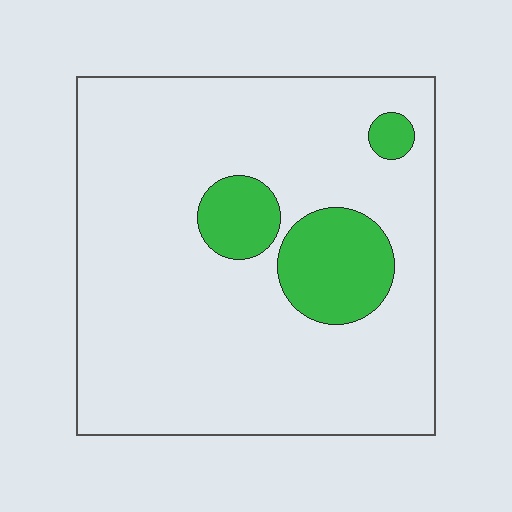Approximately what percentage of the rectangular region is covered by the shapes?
Approximately 15%.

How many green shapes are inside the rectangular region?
3.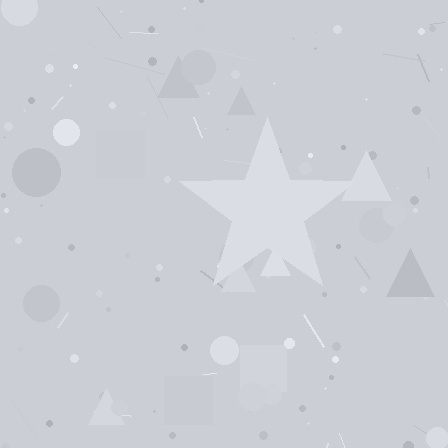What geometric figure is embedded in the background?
A star is embedded in the background.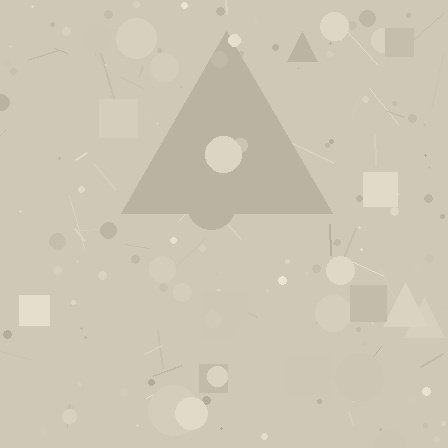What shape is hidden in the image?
A triangle is hidden in the image.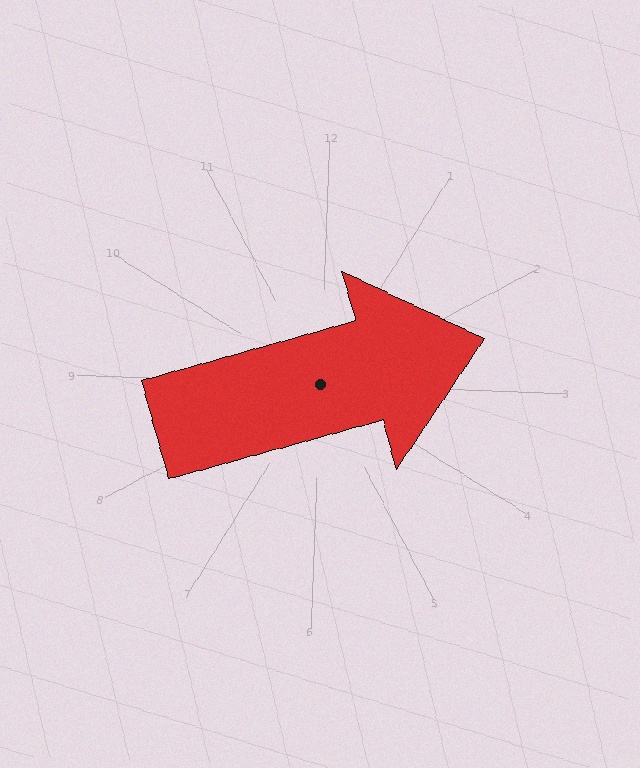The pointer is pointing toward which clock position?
Roughly 2 o'clock.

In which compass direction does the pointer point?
East.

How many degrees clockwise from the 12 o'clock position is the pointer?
Approximately 72 degrees.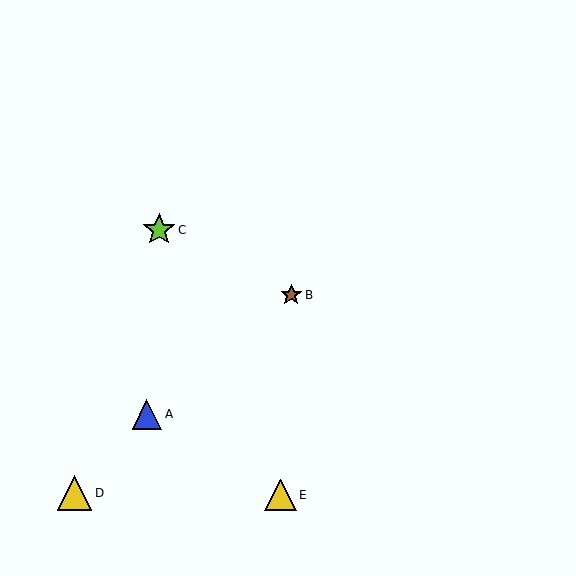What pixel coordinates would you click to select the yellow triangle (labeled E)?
Click at (280, 495) to select the yellow triangle E.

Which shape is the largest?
The yellow triangle (labeled D) is the largest.